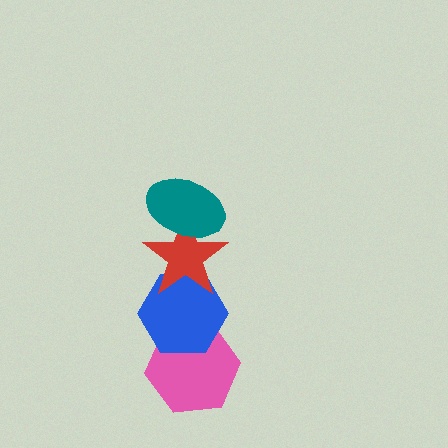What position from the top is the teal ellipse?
The teal ellipse is 1st from the top.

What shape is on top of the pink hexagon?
The blue hexagon is on top of the pink hexagon.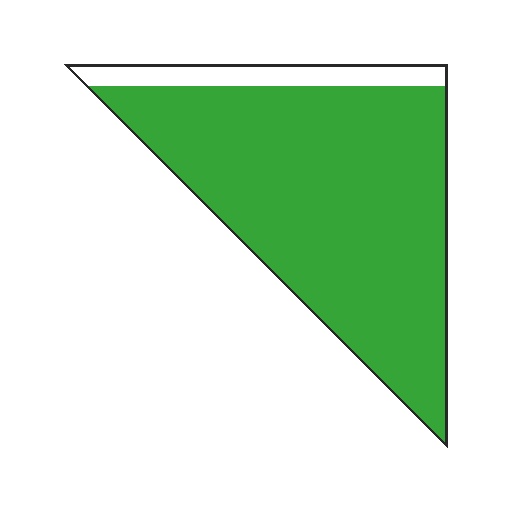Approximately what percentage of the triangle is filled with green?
Approximately 90%.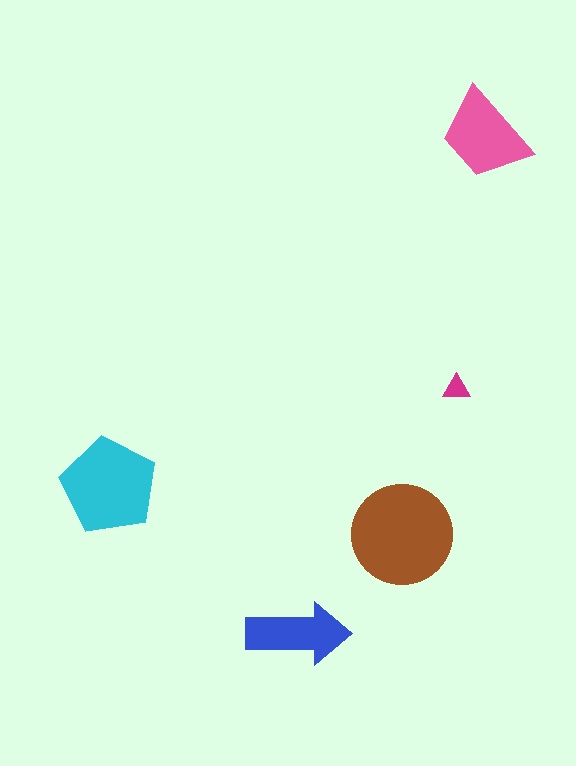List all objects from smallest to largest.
The magenta triangle, the blue arrow, the pink trapezoid, the cyan pentagon, the brown circle.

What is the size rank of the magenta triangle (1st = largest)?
5th.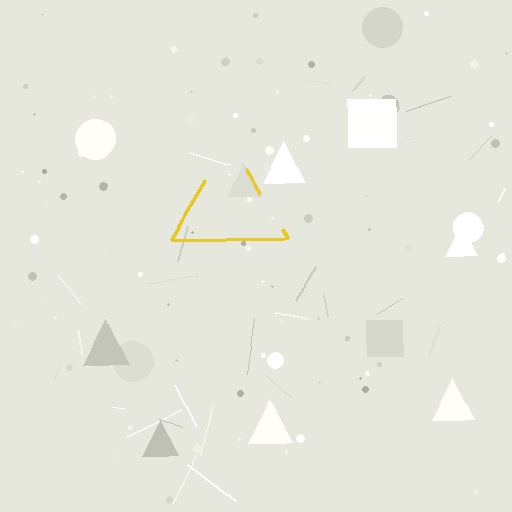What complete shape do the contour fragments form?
The contour fragments form a triangle.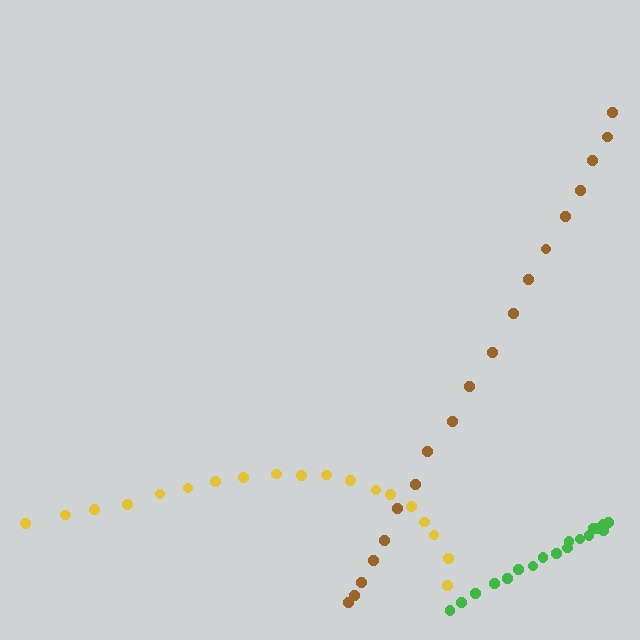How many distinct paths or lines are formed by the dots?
There are 3 distinct paths.